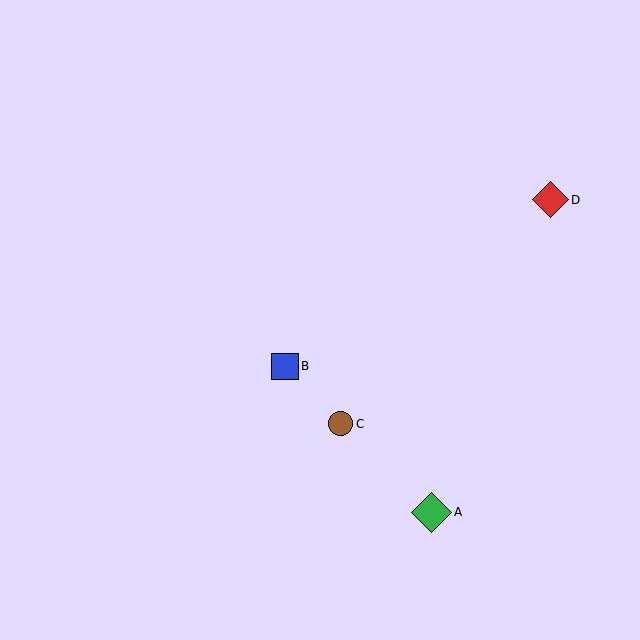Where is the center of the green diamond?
The center of the green diamond is at (432, 512).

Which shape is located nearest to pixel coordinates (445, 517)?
The green diamond (labeled A) at (432, 512) is nearest to that location.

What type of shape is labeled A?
Shape A is a green diamond.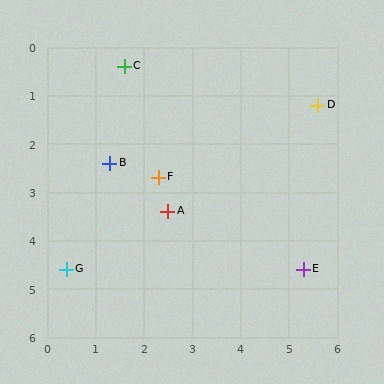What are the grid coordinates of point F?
Point F is at approximately (2.3, 2.7).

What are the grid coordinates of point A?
Point A is at approximately (2.5, 3.4).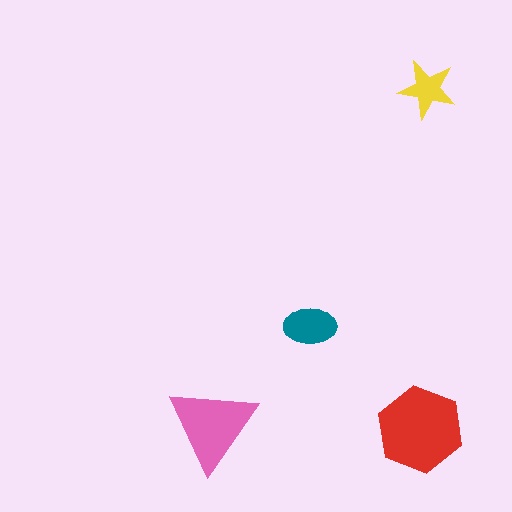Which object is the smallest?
The yellow star.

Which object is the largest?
The red hexagon.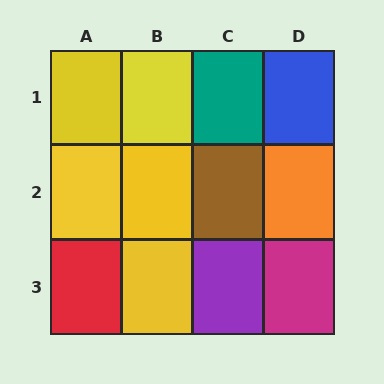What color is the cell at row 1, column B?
Yellow.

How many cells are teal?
1 cell is teal.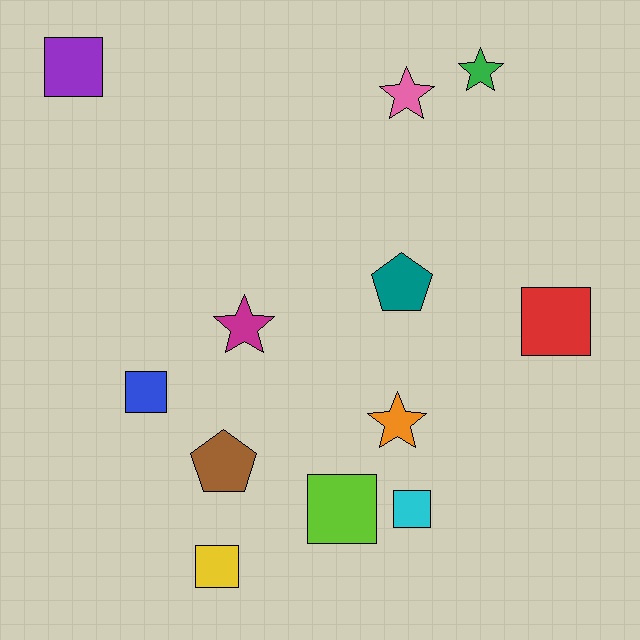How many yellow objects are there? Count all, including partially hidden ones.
There is 1 yellow object.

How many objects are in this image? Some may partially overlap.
There are 12 objects.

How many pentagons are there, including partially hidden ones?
There are 2 pentagons.